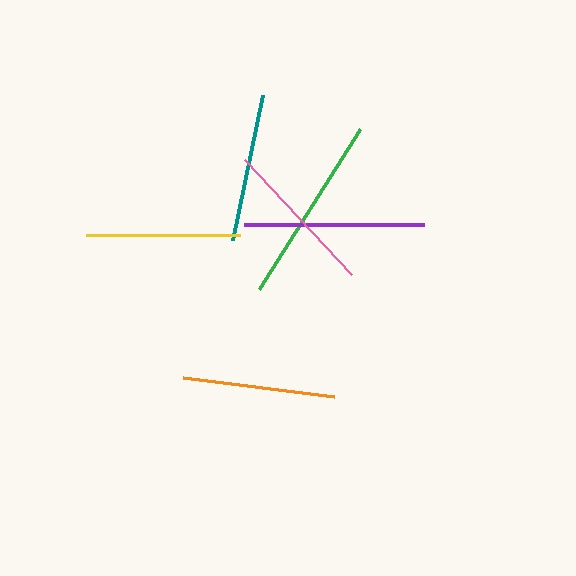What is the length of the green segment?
The green segment is approximately 189 pixels long.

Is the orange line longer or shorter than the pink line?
The pink line is longer than the orange line.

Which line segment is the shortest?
The teal line is the shortest at approximately 148 pixels.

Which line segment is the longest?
The green line is the longest at approximately 189 pixels.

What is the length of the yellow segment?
The yellow segment is approximately 154 pixels long.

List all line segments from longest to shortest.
From longest to shortest: green, purple, pink, yellow, orange, teal.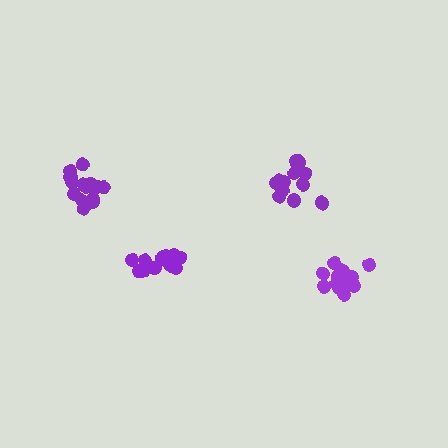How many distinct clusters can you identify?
There are 4 distinct clusters.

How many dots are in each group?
Group 1: 13 dots, Group 2: 13 dots, Group 3: 15 dots, Group 4: 13 dots (54 total).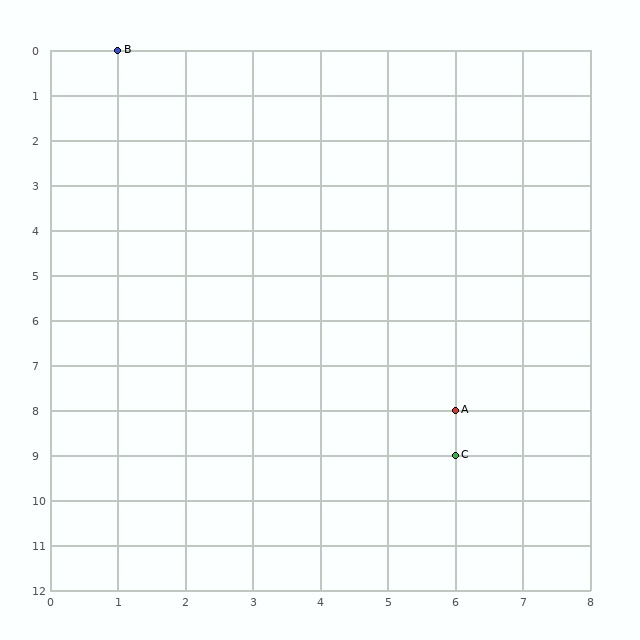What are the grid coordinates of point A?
Point A is at grid coordinates (6, 8).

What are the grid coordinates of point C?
Point C is at grid coordinates (6, 9).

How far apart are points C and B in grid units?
Points C and B are 5 columns and 9 rows apart (about 10.3 grid units diagonally).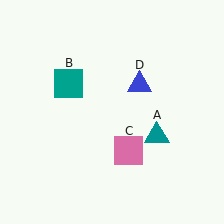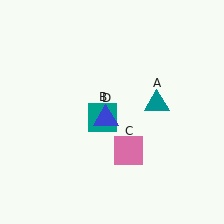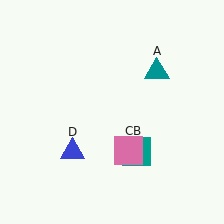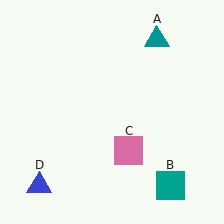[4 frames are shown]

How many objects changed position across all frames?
3 objects changed position: teal triangle (object A), teal square (object B), blue triangle (object D).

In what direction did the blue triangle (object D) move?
The blue triangle (object D) moved down and to the left.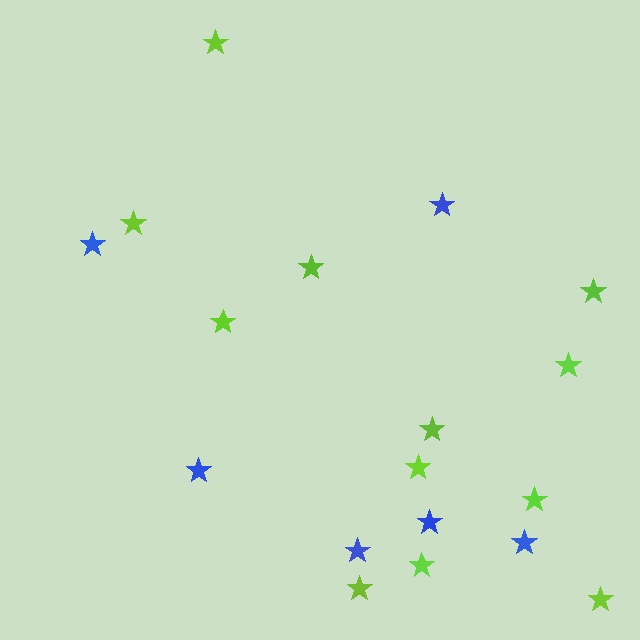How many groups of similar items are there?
There are 2 groups: one group of lime stars (12) and one group of blue stars (6).